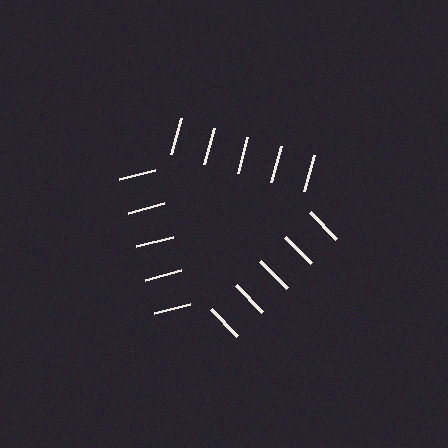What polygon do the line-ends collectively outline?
An illusory triangle — the line segments terminate on its edges but no continuous stroke is drawn.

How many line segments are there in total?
15 — 5 along each of the 3 edges.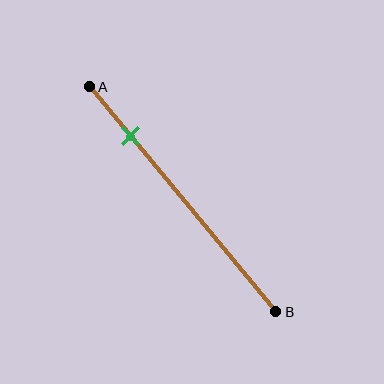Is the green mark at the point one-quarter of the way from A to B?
Yes, the mark is approximately at the one-quarter point.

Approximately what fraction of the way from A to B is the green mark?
The green mark is approximately 20% of the way from A to B.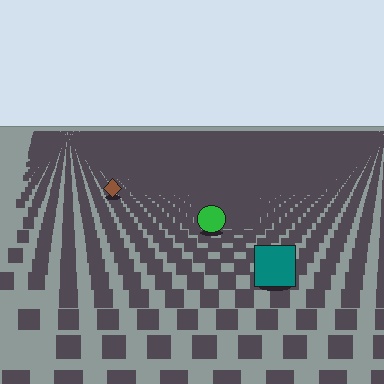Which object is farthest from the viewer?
The brown diamond is farthest from the viewer. It appears smaller and the ground texture around it is denser.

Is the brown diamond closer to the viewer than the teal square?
No. The teal square is closer — you can tell from the texture gradient: the ground texture is coarser near it.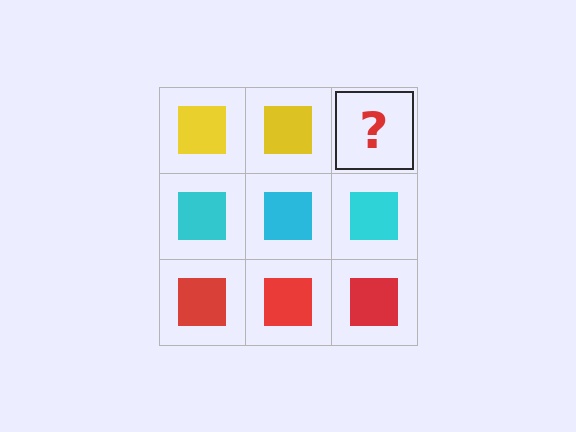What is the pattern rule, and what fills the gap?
The rule is that each row has a consistent color. The gap should be filled with a yellow square.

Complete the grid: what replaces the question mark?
The question mark should be replaced with a yellow square.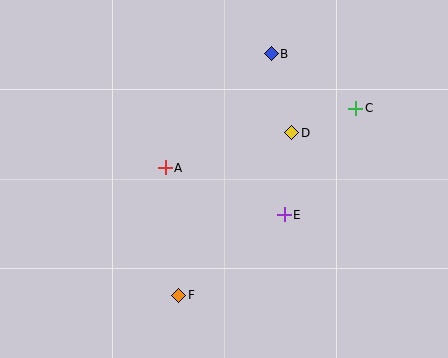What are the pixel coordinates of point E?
Point E is at (284, 215).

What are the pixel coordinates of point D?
Point D is at (292, 133).